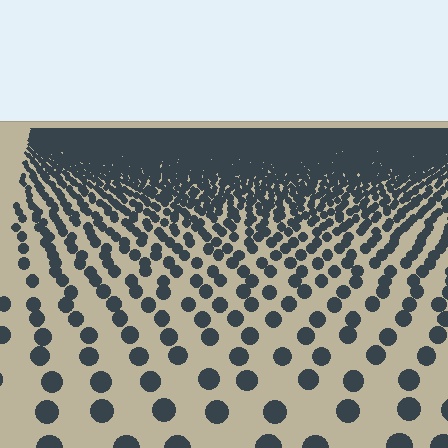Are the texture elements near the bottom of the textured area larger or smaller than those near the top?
Larger. Near the bottom, elements are closer to the viewer and appear at a bigger on-screen size.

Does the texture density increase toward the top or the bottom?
Density increases toward the top.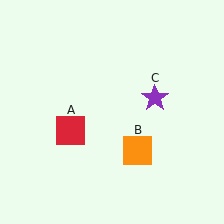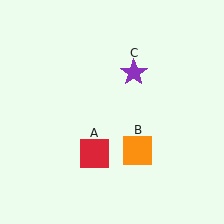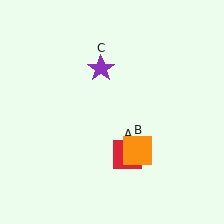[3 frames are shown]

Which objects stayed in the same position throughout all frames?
Orange square (object B) remained stationary.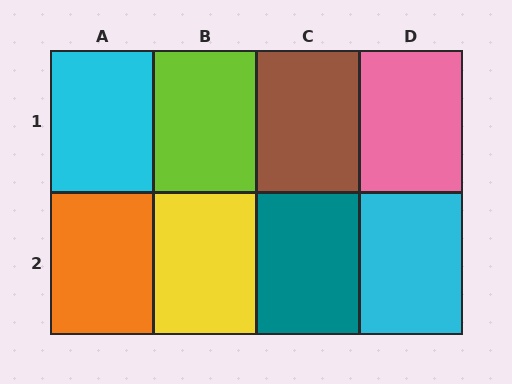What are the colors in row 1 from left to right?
Cyan, lime, brown, pink.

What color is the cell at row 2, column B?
Yellow.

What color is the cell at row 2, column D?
Cyan.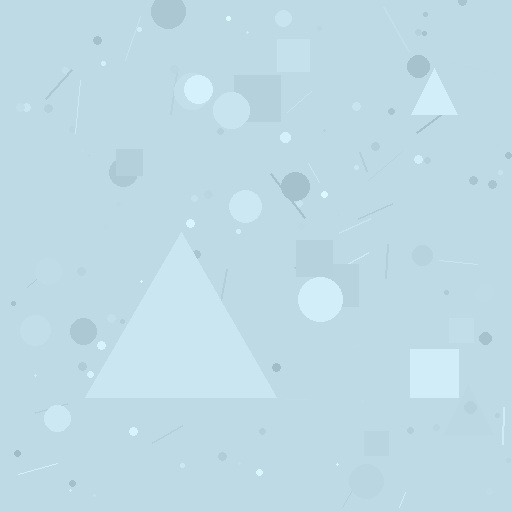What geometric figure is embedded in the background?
A triangle is embedded in the background.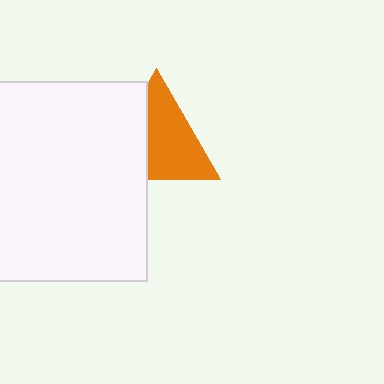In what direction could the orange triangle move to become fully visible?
The orange triangle could move right. That would shift it out from behind the white square entirely.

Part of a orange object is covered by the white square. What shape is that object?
It is a triangle.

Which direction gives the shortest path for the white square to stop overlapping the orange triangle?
Moving left gives the shortest separation.